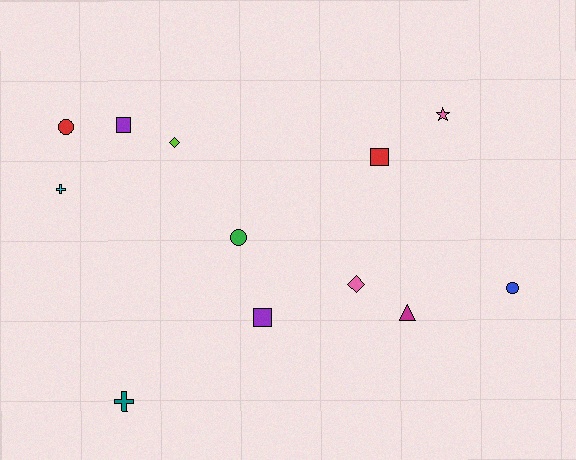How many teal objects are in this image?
There is 1 teal object.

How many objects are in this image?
There are 12 objects.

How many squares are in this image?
There are 3 squares.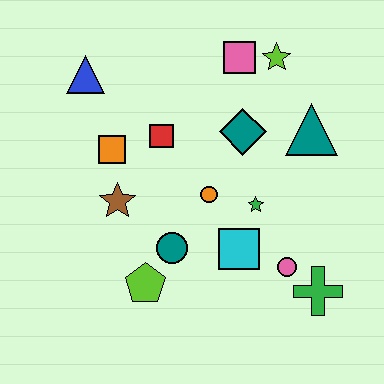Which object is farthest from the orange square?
The green cross is farthest from the orange square.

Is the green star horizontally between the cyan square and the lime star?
Yes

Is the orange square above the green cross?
Yes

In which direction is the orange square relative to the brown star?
The orange square is above the brown star.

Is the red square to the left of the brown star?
No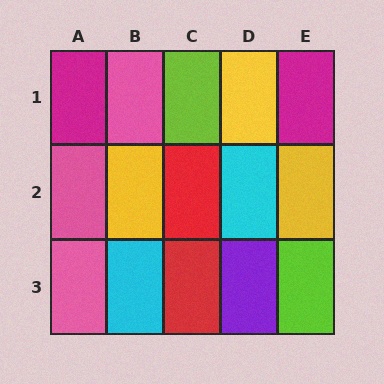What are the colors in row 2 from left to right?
Pink, yellow, red, cyan, yellow.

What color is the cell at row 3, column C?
Red.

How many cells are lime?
2 cells are lime.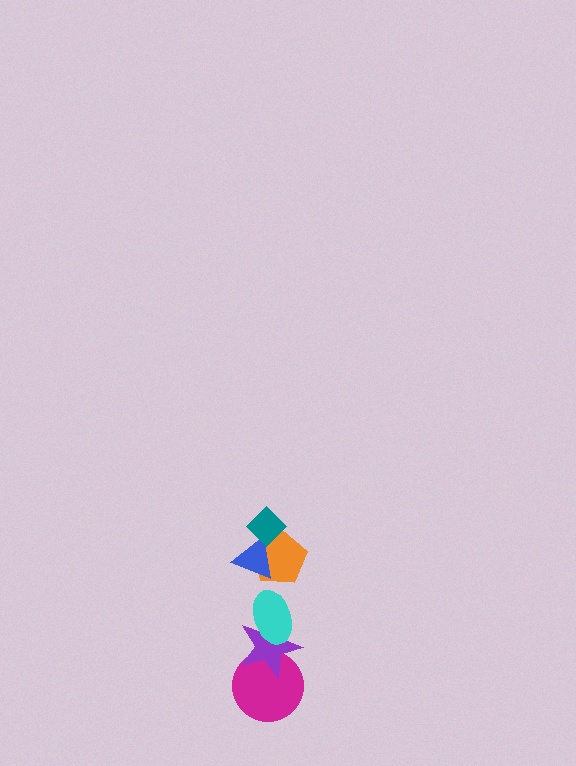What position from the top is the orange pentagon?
The orange pentagon is 3rd from the top.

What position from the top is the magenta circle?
The magenta circle is 6th from the top.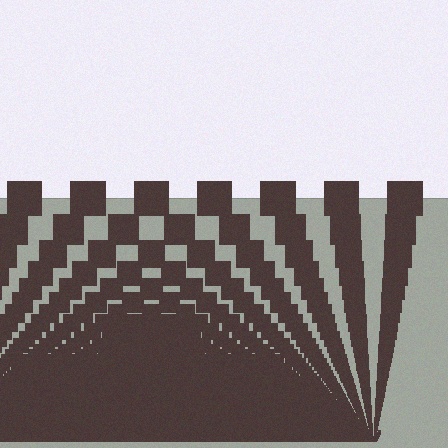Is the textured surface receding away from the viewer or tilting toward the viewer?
The surface appears to tilt toward the viewer. Texture elements get larger and sparser toward the top.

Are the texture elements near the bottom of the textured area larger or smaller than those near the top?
Smaller. The gradient is inverted — elements near the bottom are smaller and denser.